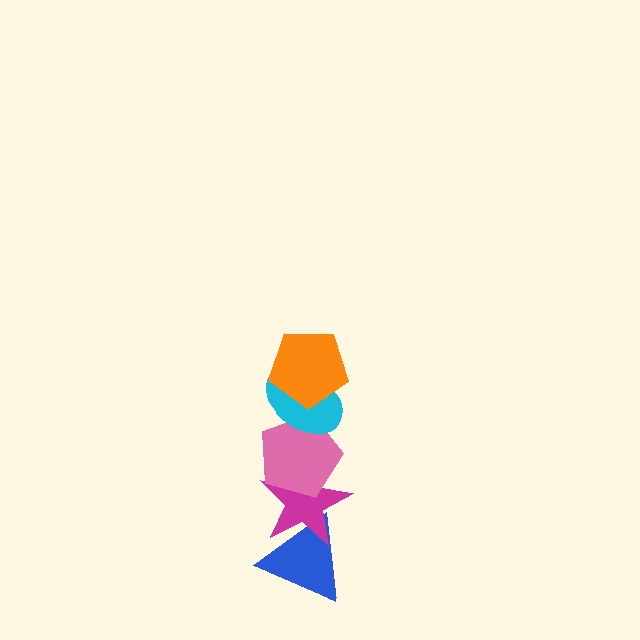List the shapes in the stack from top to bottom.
From top to bottom: the orange pentagon, the cyan ellipse, the pink pentagon, the magenta star, the blue triangle.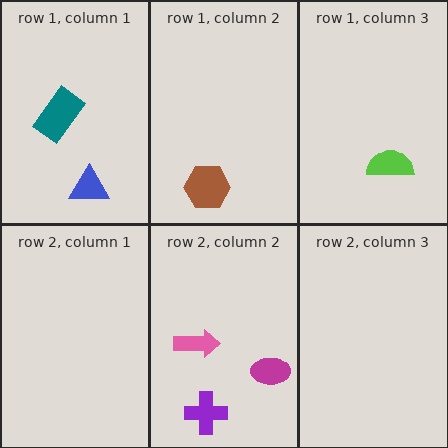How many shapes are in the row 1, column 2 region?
1.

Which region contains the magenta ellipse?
The row 2, column 2 region.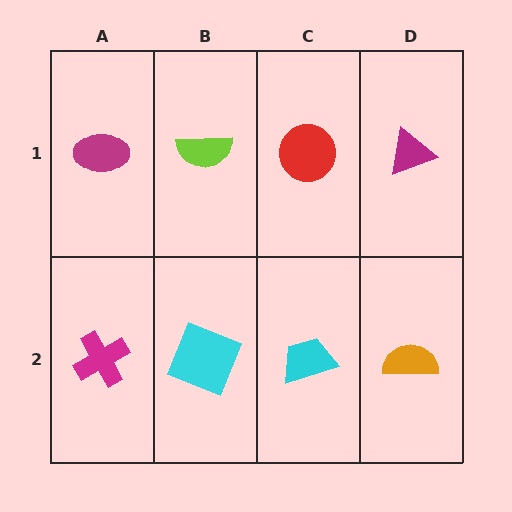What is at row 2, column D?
An orange semicircle.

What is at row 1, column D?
A magenta triangle.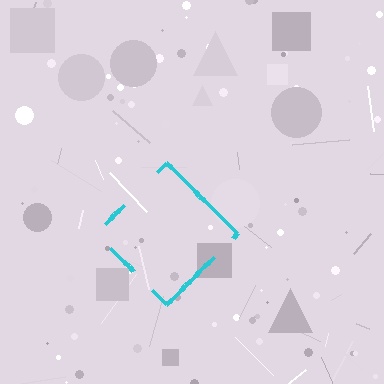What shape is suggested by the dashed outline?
The dashed outline suggests a diamond.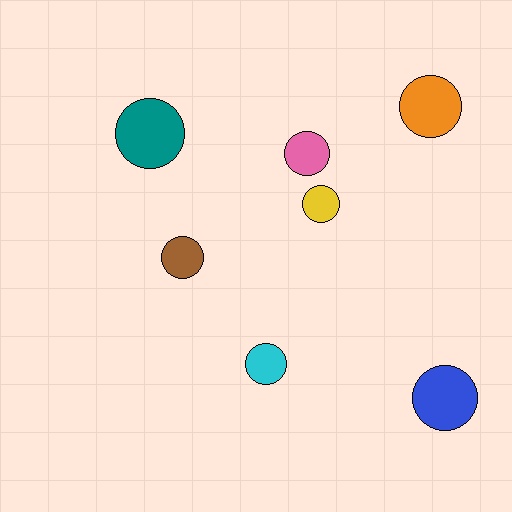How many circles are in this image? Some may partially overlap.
There are 7 circles.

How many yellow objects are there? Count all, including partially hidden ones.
There is 1 yellow object.